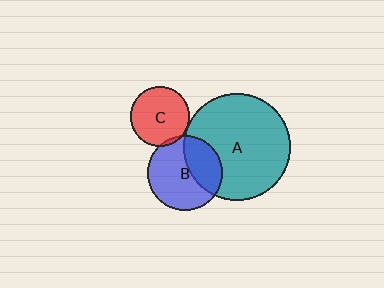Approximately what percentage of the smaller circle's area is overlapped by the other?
Approximately 5%.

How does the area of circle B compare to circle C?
Approximately 1.6 times.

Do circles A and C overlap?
Yes.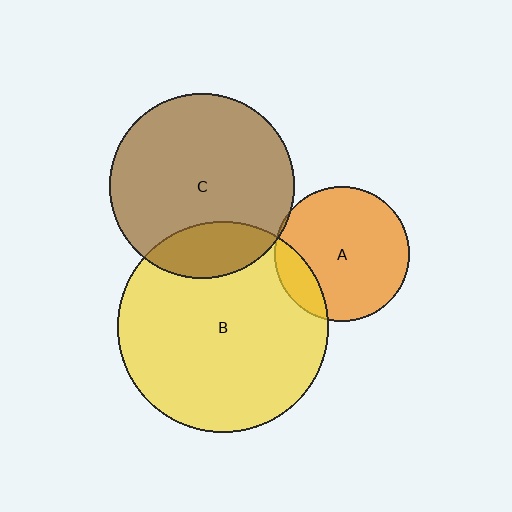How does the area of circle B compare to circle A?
Approximately 2.4 times.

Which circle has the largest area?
Circle B (yellow).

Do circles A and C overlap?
Yes.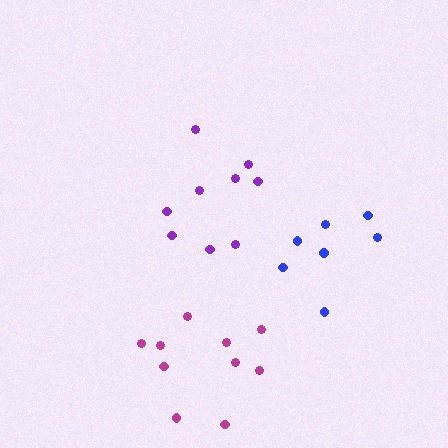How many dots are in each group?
Group 1: 7 dots, Group 2: 10 dots, Group 3: 9 dots (26 total).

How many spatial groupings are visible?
There are 3 spatial groupings.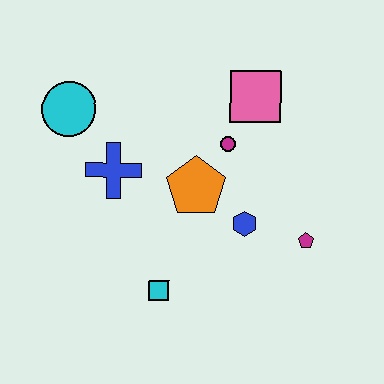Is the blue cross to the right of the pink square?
No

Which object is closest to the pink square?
The magenta circle is closest to the pink square.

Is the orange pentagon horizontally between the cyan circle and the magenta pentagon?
Yes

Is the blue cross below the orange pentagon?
No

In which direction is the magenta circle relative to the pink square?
The magenta circle is below the pink square.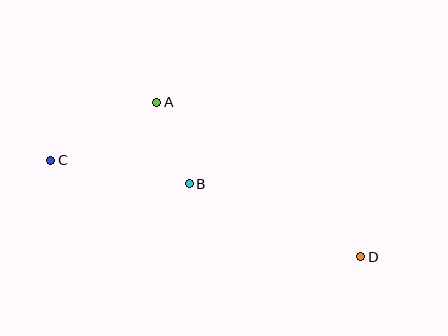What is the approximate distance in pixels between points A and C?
The distance between A and C is approximately 121 pixels.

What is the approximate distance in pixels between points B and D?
The distance between B and D is approximately 187 pixels.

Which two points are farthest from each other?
Points C and D are farthest from each other.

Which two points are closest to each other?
Points A and B are closest to each other.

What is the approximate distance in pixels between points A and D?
The distance between A and D is approximately 256 pixels.